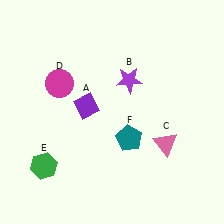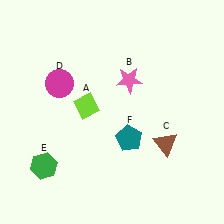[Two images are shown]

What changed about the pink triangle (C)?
In Image 1, C is pink. In Image 2, it changed to brown.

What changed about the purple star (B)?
In Image 1, B is purple. In Image 2, it changed to pink.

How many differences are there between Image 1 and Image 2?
There are 3 differences between the two images.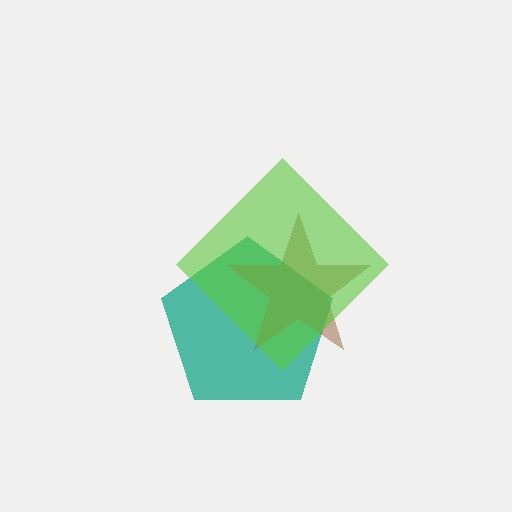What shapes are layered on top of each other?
The layered shapes are: a teal pentagon, a brown star, a lime diamond.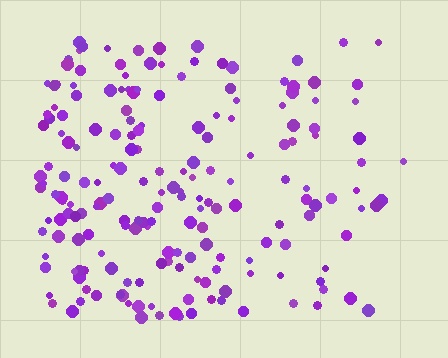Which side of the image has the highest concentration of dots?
The left.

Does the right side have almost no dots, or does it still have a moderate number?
Still a moderate number, just noticeably fewer than the left.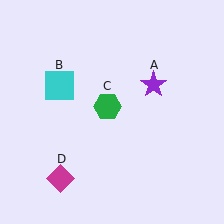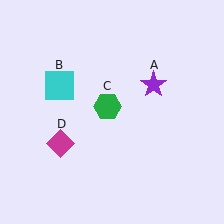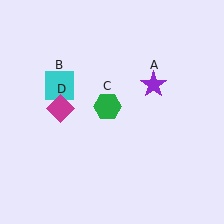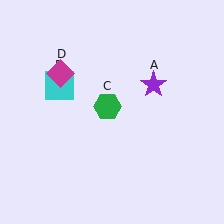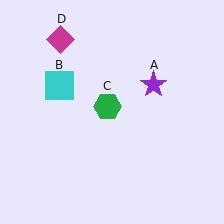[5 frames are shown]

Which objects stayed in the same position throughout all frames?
Purple star (object A) and cyan square (object B) and green hexagon (object C) remained stationary.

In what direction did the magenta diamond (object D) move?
The magenta diamond (object D) moved up.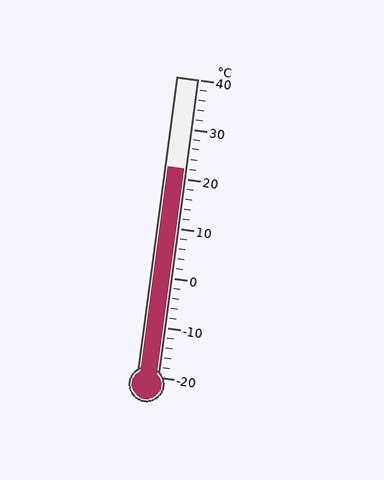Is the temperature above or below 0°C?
The temperature is above 0°C.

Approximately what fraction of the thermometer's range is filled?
The thermometer is filled to approximately 70% of its range.